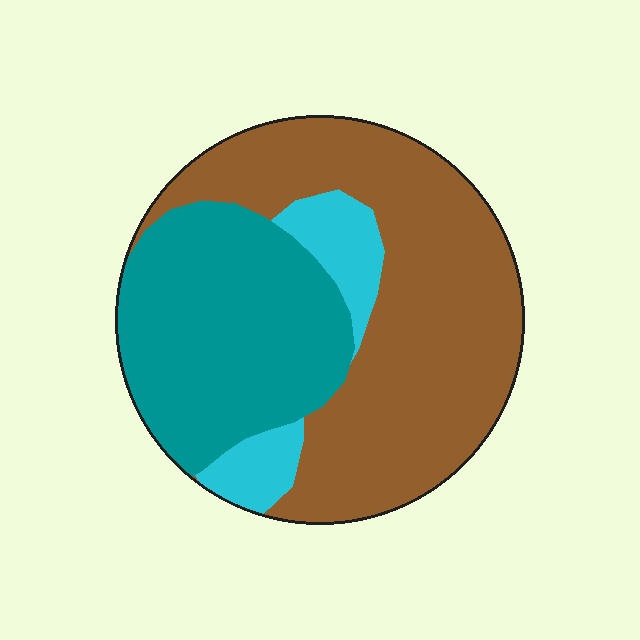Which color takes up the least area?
Cyan, at roughly 10%.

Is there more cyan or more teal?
Teal.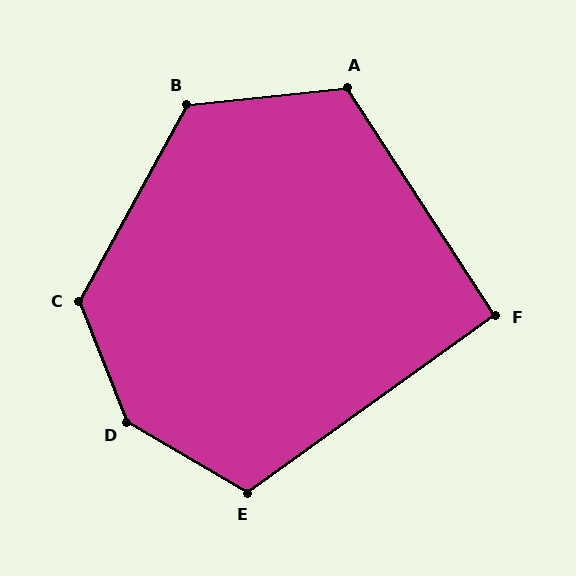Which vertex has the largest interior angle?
D, at approximately 142 degrees.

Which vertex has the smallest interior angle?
F, at approximately 93 degrees.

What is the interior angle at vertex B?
Approximately 125 degrees (obtuse).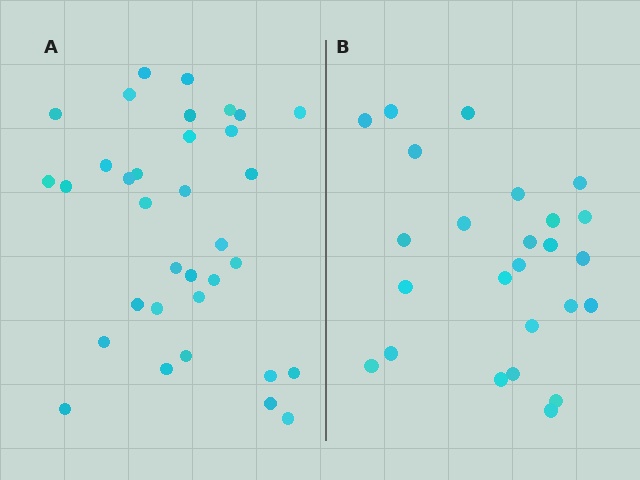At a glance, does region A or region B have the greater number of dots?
Region A (the left region) has more dots.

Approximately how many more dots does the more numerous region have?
Region A has roughly 8 or so more dots than region B.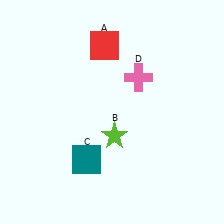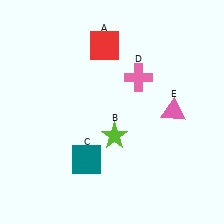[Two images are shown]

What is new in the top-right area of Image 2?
A pink triangle (E) was added in the top-right area of Image 2.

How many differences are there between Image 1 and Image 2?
There is 1 difference between the two images.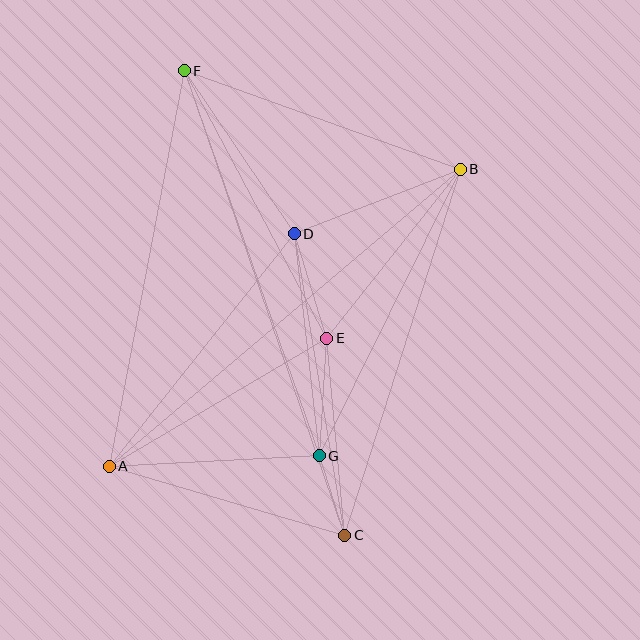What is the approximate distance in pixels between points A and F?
The distance between A and F is approximately 403 pixels.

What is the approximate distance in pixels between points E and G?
The distance between E and G is approximately 118 pixels.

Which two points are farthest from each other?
Points C and F are farthest from each other.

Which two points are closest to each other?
Points C and G are closest to each other.